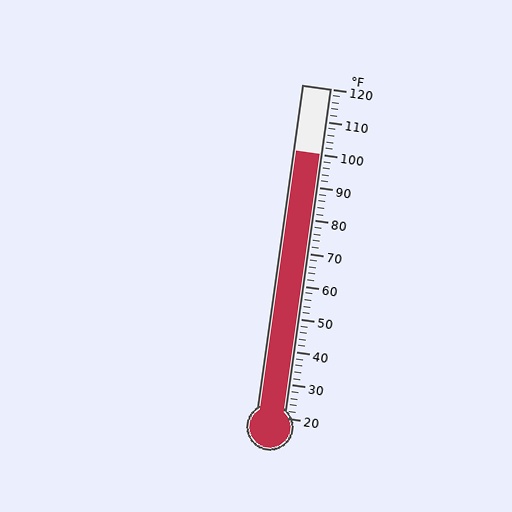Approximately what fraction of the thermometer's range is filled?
The thermometer is filled to approximately 80% of its range.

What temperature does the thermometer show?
The thermometer shows approximately 100°F.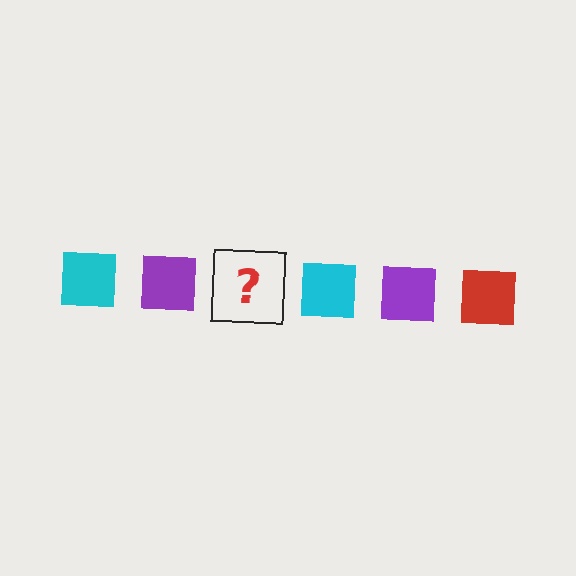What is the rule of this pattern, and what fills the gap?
The rule is that the pattern cycles through cyan, purple, red squares. The gap should be filled with a red square.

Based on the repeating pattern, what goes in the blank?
The blank should be a red square.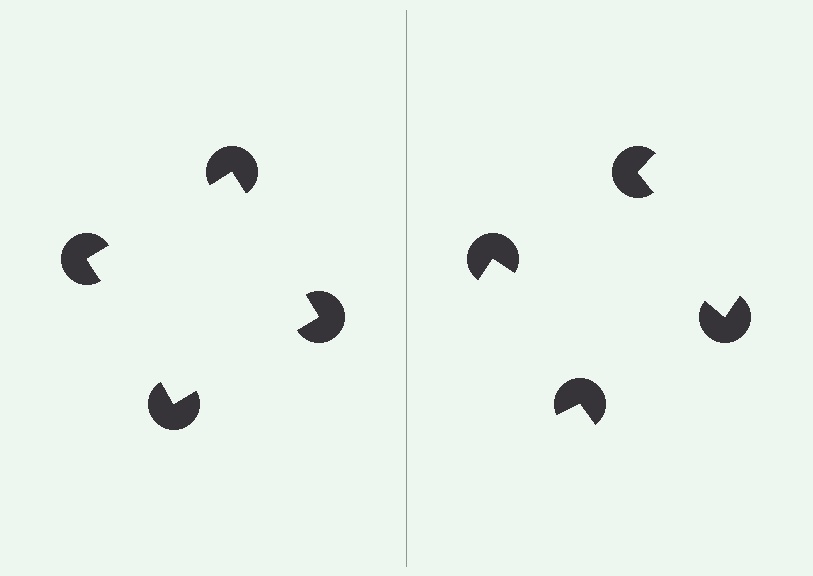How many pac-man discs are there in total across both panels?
8 — 4 on each side.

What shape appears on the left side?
An illusory square.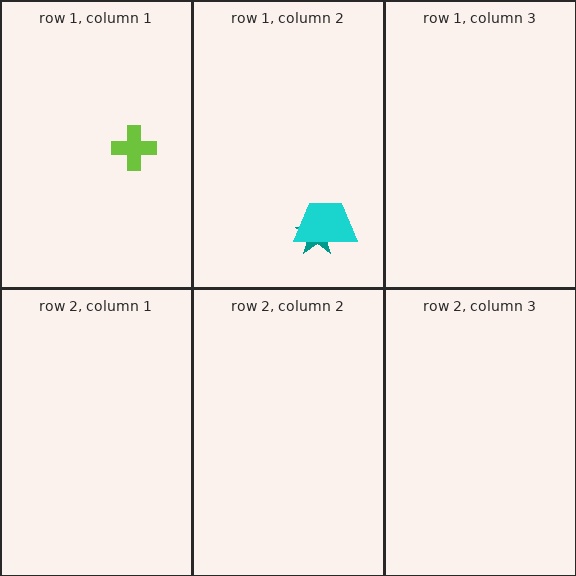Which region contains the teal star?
The row 1, column 2 region.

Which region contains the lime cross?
The row 1, column 1 region.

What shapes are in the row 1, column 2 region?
The teal star, the cyan trapezoid.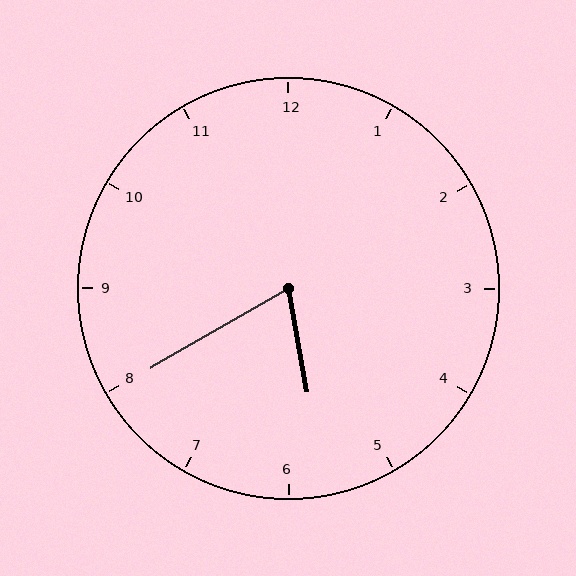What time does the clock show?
5:40.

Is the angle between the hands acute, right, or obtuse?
It is acute.